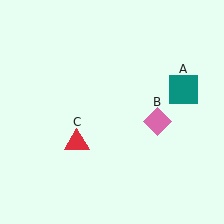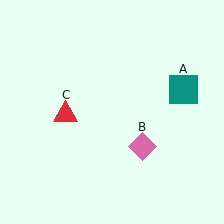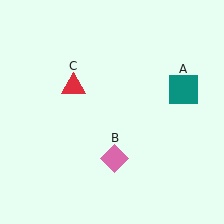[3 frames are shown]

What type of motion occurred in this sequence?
The pink diamond (object B), red triangle (object C) rotated clockwise around the center of the scene.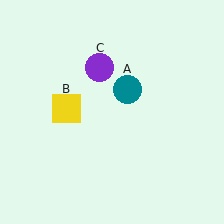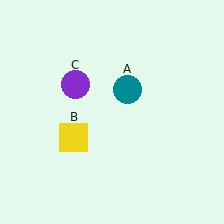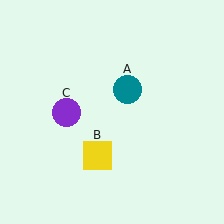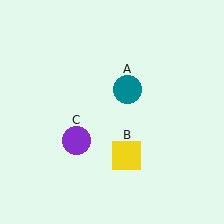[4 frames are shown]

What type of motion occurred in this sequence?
The yellow square (object B), purple circle (object C) rotated counterclockwise around the center of the scene.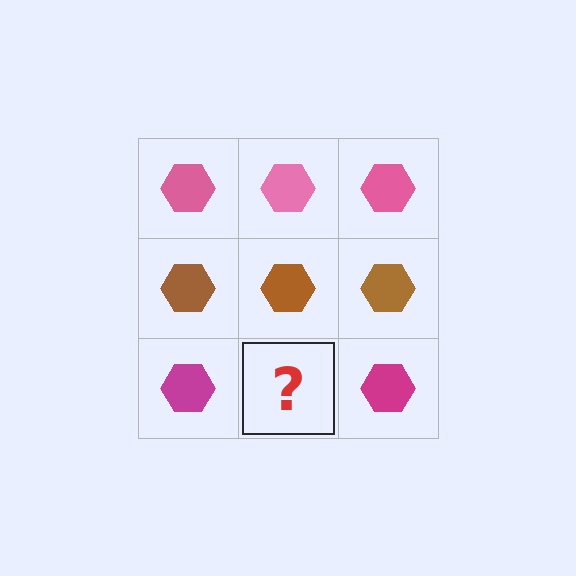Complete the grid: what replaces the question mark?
The question mark should be replaced with a magenta hexagon.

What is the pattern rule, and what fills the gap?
The rule is that each row has a consistent color. The gap should be filled with a magenta hexagon.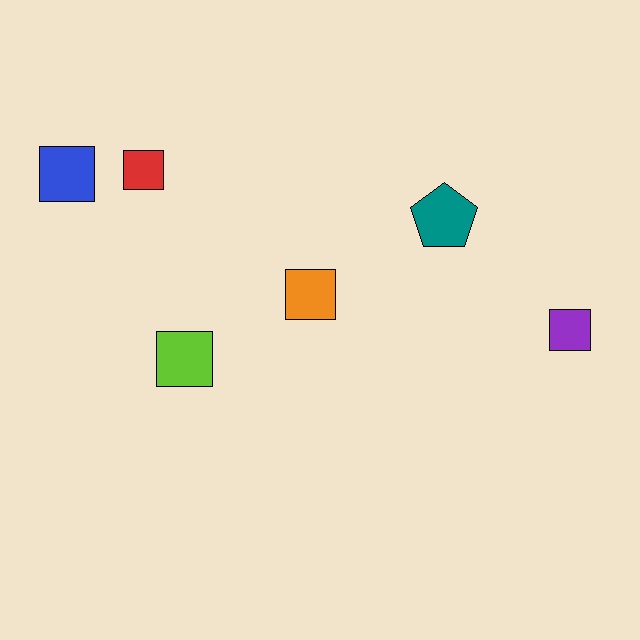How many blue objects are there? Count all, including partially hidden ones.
There is 1 blue object.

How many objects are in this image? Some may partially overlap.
There are 6 objects.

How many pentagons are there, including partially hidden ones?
There is 1 pentagon.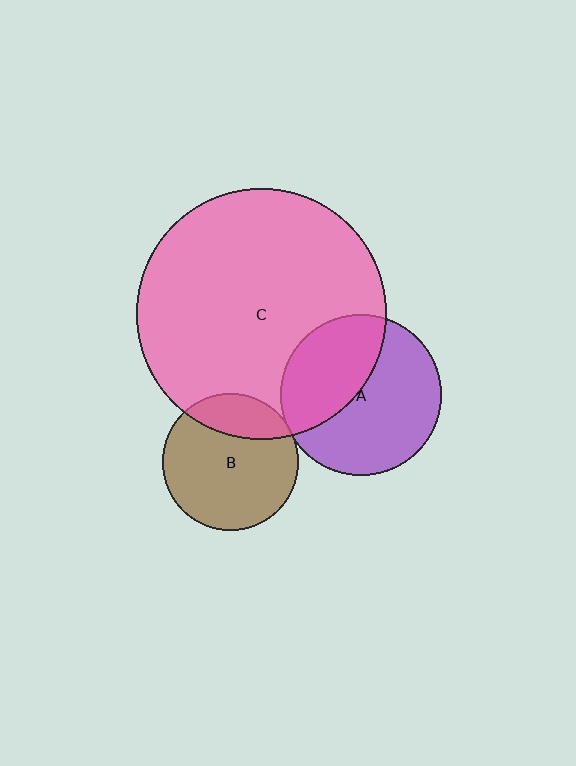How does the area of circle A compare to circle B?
Approximately 1.4 times.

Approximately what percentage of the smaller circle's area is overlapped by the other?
Approximately 5%.